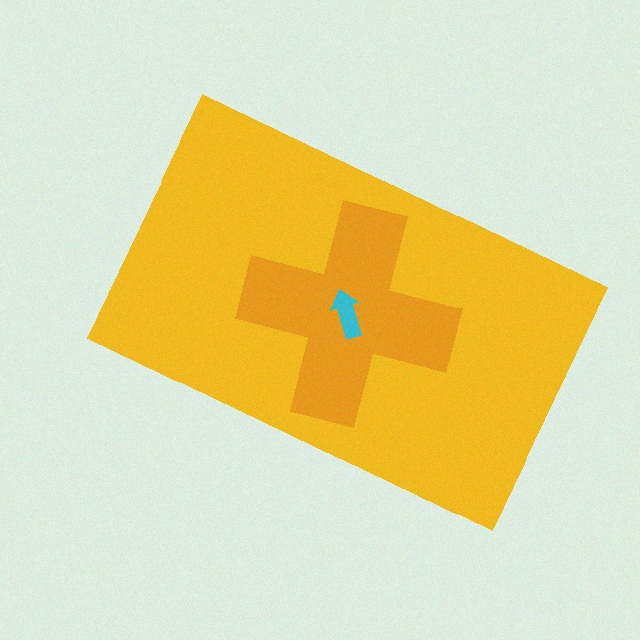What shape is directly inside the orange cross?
The cyan arrow.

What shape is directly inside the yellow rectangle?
The orange cross.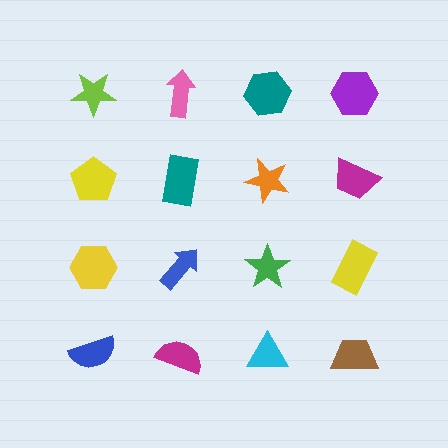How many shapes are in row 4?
4 shapes.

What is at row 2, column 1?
A yellow pentagon.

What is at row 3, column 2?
A blue arrow.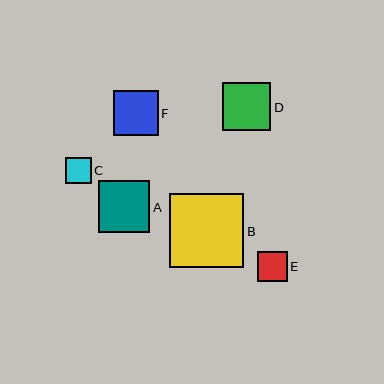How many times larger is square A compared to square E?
Square A is approximately 1.7 times the size of square E.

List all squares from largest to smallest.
From largest to smallest: B, A, D, F, E, C.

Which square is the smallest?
Square C is the smallest with a size of approximately 26 pixels.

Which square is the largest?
Square B is the largest with a size of approximately 75 pixels.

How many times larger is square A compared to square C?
Square A is approximately 2.0 times the size of square C.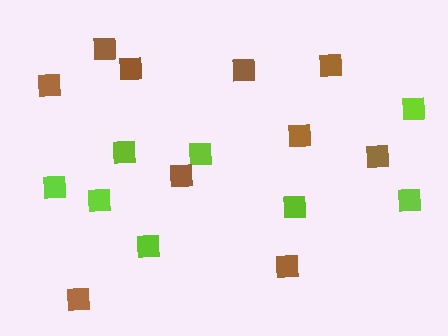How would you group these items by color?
There are 2 groups: one group of lime squares (8) and one group of brown squares (10).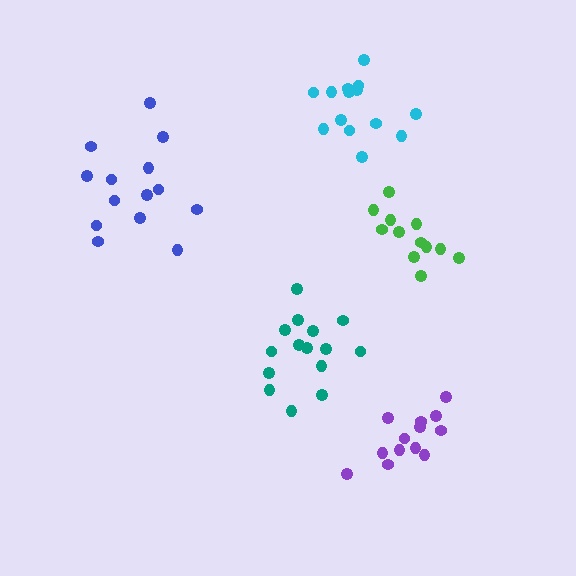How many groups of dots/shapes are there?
There are 5 groups.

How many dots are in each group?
Group 1: 15 dots, Group 2: 14 dots, Group 3: 14 dots, Group 4: 12 dots, Group 5: 13 dots (68 total).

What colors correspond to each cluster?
The clusters are colored: teal, cyan, blue, green, purple.